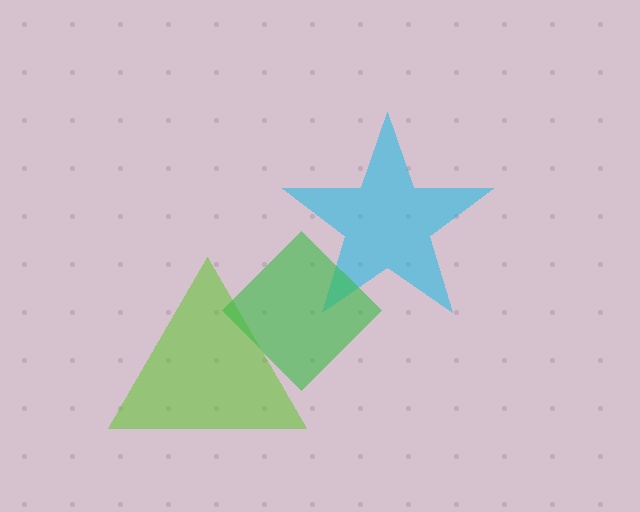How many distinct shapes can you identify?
There are 3 distinct shapes: a cyan star, a lime triangle, a green diamond.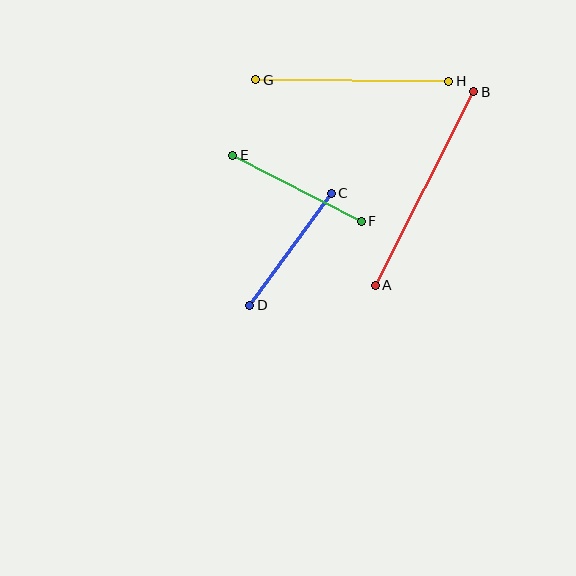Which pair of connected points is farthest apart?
Points A and B are farthest apart.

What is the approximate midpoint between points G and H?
The midpoint is at approximately (352, 80) pixels.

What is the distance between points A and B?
The distance is approximately 217 pixels.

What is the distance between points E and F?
The distance is approximately 145 pixels.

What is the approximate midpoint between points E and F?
The midpoint is at approximately (297, 188) pixels.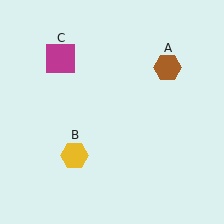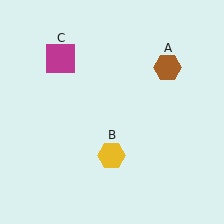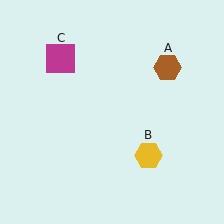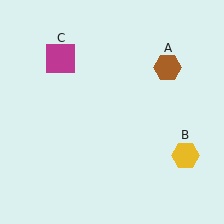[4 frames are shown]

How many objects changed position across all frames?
1 object changed position: yellow hexagon (object B).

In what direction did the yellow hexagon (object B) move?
The yellow hexagon (object B) moved right.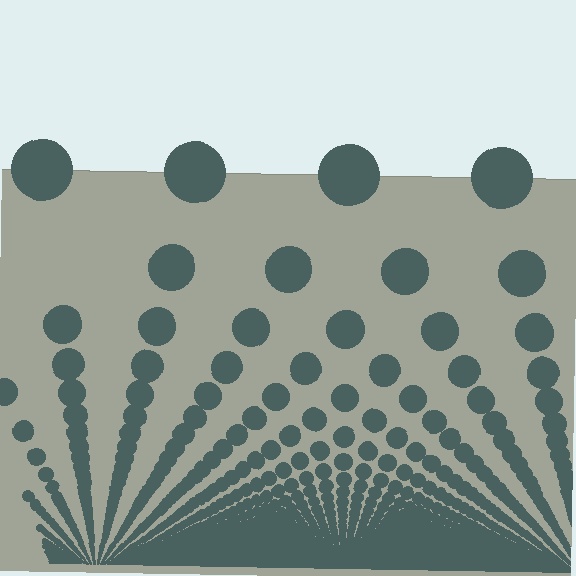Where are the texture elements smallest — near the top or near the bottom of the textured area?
Near the bottom.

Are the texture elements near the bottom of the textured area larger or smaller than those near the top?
Smaller. The gradient is inverted — elements near the bottom are smaller and denser.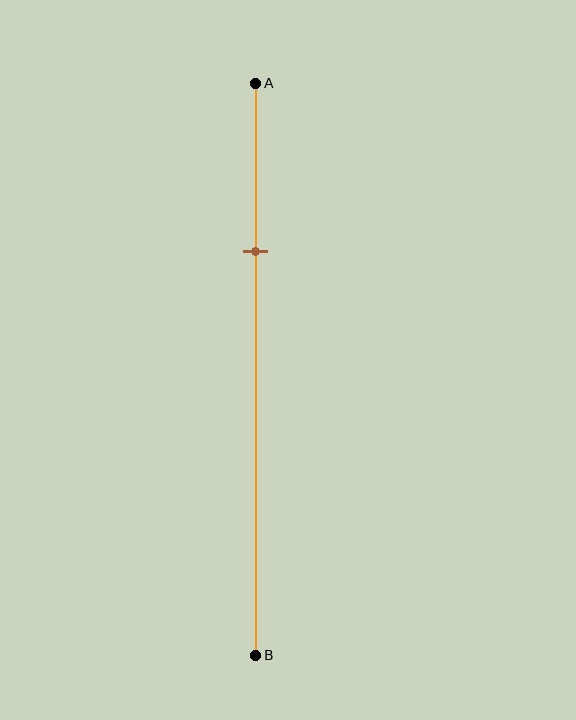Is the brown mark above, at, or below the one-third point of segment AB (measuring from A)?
The brown mark is above the one-third point of segment AB.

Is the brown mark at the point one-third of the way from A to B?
No, the mark is at about 30% from A, not at the 33% one-third point.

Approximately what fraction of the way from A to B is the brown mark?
The brown mark is approximately 30% of the way from A to B.